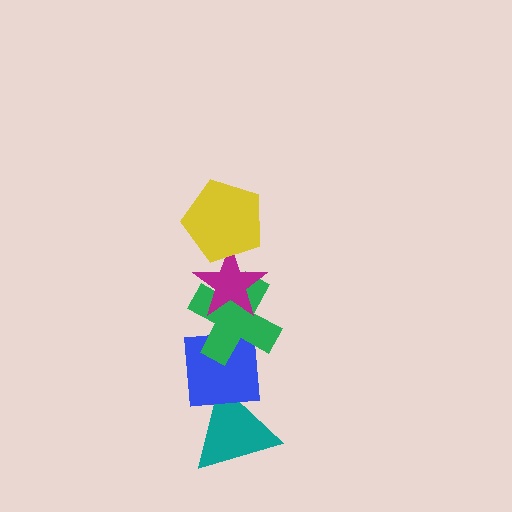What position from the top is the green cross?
The green cross is 3rd from the top.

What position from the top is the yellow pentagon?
The yellow pentagon is 1st from the top.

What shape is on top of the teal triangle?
The blue square is on top of the teal triangle.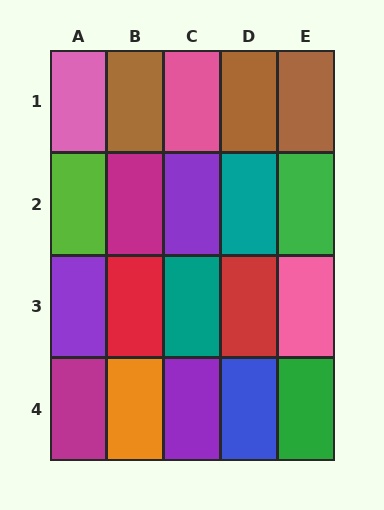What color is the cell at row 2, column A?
Lime.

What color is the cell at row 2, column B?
Magenta.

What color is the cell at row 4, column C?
Purple.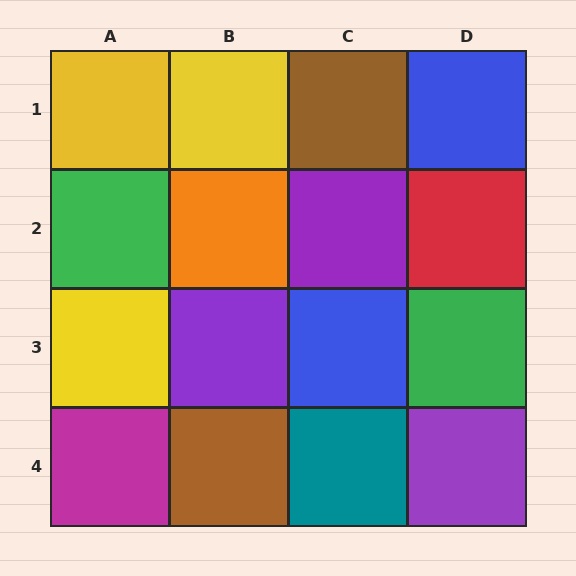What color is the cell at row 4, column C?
Teal.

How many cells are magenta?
1 cell is magenta.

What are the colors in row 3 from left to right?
Yellow, purple, blue, green.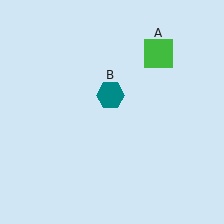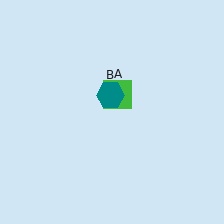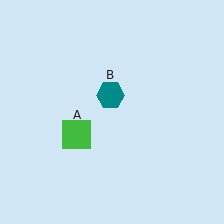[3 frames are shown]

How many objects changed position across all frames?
1 object changed position: green square (object A).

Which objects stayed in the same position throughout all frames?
Teal hexagon (object B) remained stationary.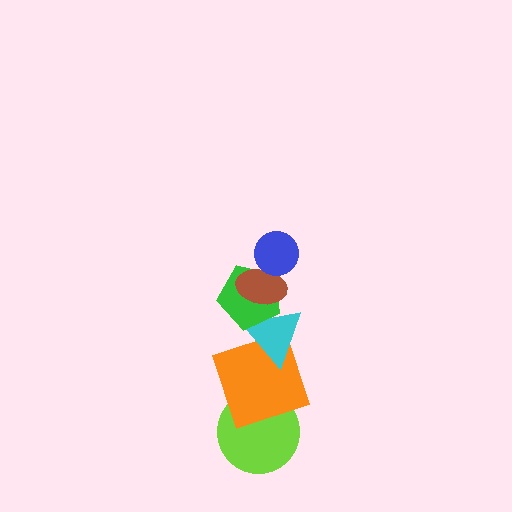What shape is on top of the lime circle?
The orange square is on top of the lime circle.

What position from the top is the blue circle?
The blue circle is 1st from the top.